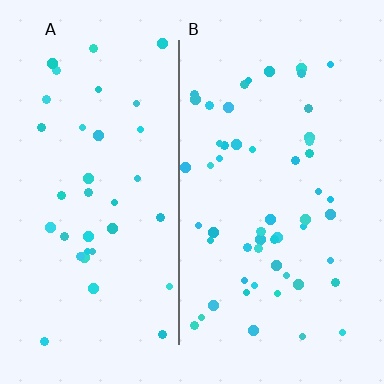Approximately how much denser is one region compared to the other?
Approximately 1.5× — region B over region A.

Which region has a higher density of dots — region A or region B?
B (the right).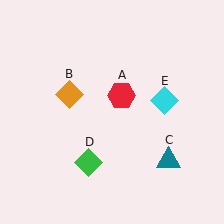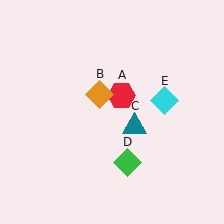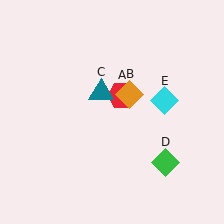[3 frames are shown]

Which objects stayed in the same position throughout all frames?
Red hexagon (object A) and cyan diamond (object E) remained stationary.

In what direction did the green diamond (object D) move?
The green diamond (object D) moved right.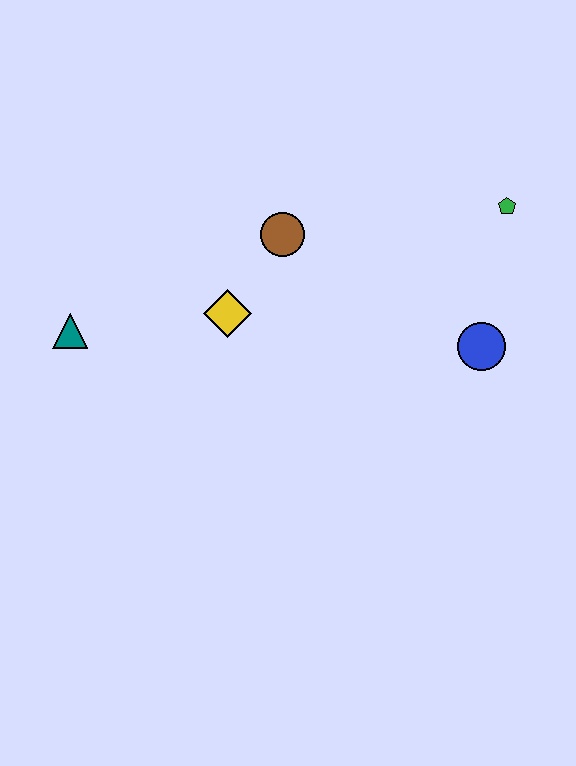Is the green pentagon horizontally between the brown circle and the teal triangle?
No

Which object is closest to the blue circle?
The green pentagon is closest to the blue circle.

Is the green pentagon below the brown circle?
No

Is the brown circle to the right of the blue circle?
No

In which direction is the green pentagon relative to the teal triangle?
The green pentagon is to the right of the teal triangle.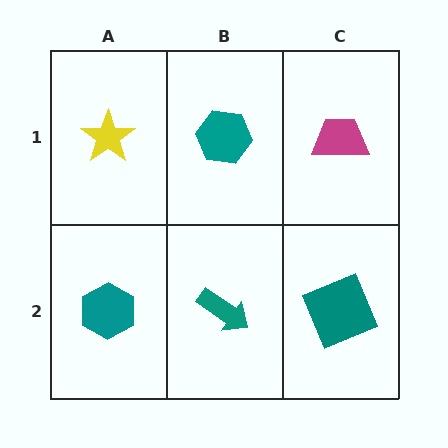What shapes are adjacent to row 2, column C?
A magenta trapezoid (row 1, column C), a teal arrow (row 2, column B).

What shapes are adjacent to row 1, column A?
A teal hexagon (row 2, column A), a teal hexagon (row 1, column B).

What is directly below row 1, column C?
A teal square.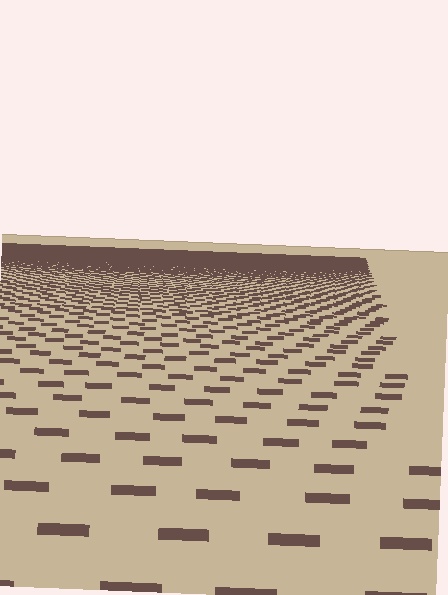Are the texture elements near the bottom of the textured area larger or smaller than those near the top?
Larger. Near the bottom, elements are closer to the viewer and appear at a bigger on-screen size.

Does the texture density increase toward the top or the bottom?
Density increases toward the top.